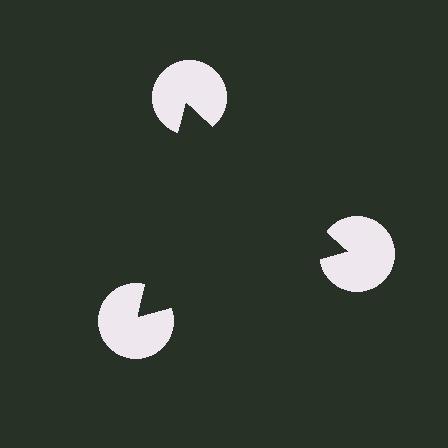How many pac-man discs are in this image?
There are 3 — one at each vertex of the illusory triangle.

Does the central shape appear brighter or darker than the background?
It typically appears slightly darker than the background, even though no actual brightness change is drawn.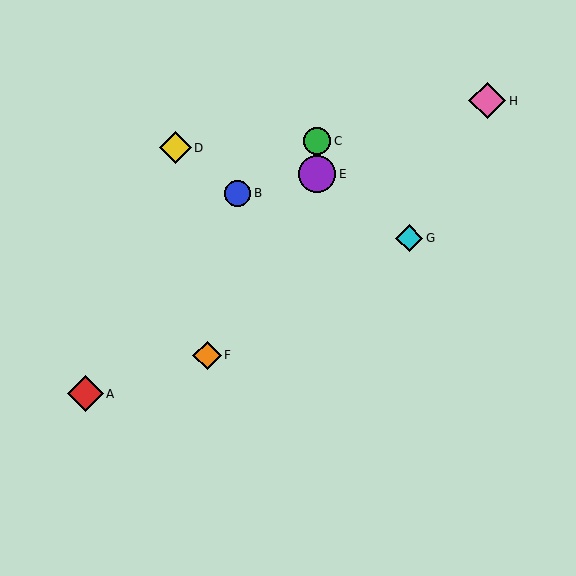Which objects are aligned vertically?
Objects C, E are aligned vertically.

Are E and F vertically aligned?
No, E is at x≈317 and F is at x≈207.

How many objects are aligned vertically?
2 objects (C, E) are aligned vertically.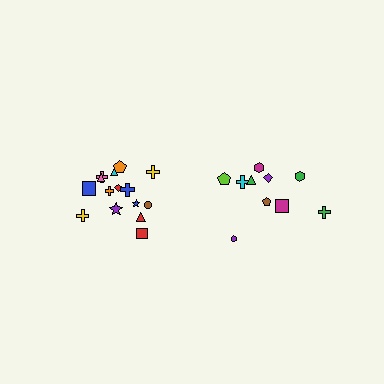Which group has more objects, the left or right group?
The left group.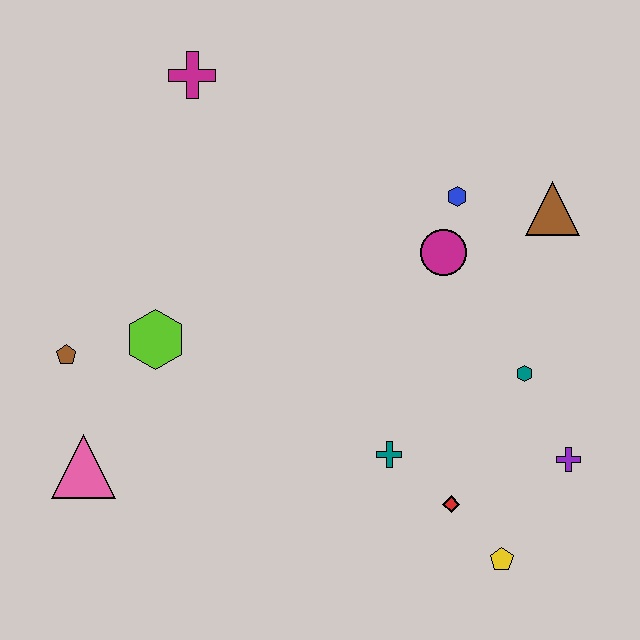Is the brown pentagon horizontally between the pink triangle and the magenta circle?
No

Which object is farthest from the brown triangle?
The pink triangle is farthest from the brown triangle.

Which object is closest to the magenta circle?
The blue hexagon is closest to the magenta circle.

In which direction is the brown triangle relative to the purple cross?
The brown triangle is above the purple cross.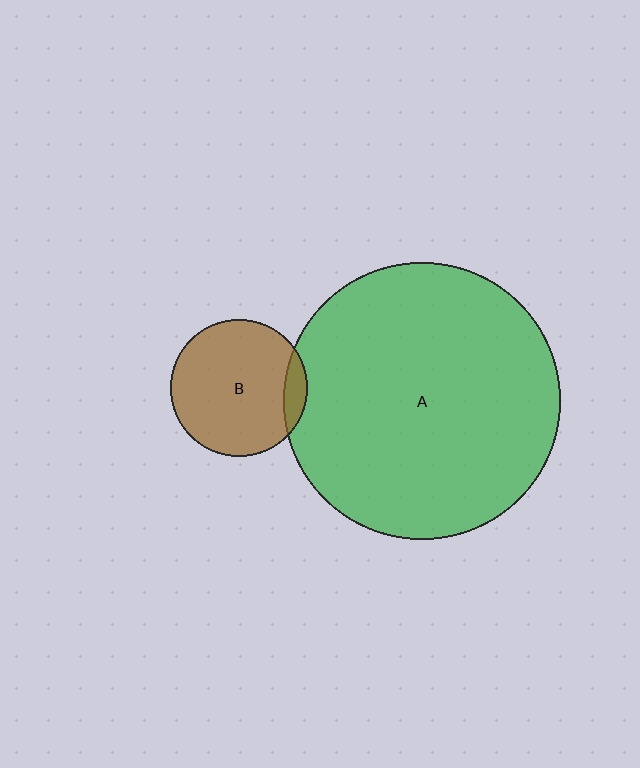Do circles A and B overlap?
Yes.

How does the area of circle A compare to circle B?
Approximately 4.1 times.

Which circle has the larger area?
Circle A (green).